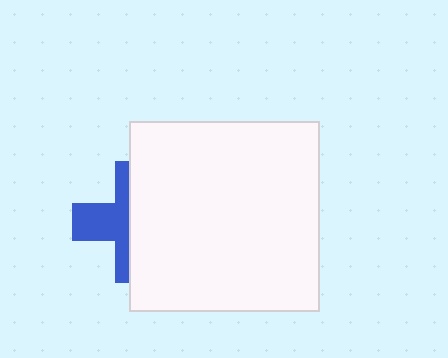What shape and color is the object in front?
The object in front is a white square.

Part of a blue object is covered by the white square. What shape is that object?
It is a cross.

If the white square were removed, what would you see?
You would see the complete blue cross.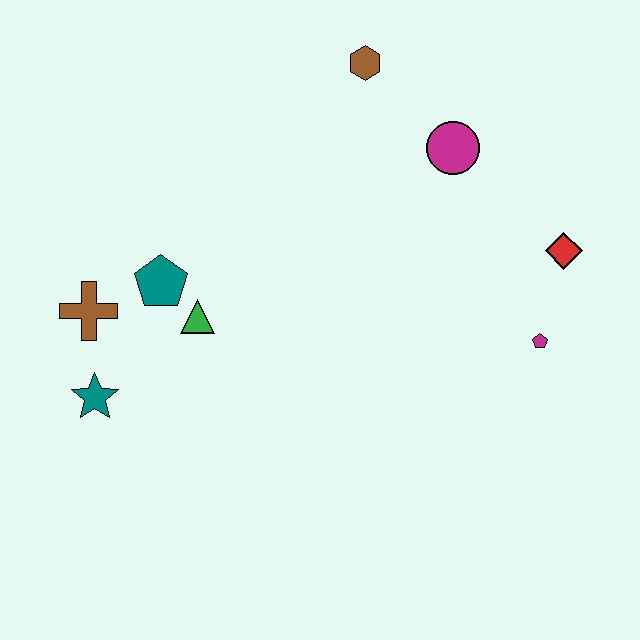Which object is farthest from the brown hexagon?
The teal star is farthest from the brown hexagon.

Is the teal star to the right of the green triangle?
No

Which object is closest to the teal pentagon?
The green triangle is closest to the teal pentagon.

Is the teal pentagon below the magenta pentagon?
No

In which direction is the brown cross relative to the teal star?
The brown cross is above the teal star.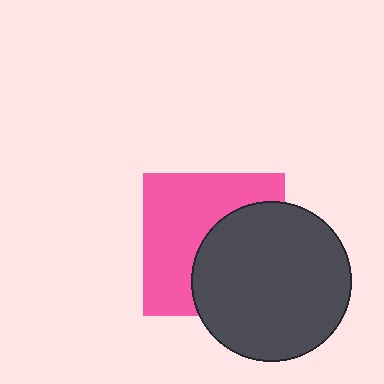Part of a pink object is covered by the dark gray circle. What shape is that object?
It is a square.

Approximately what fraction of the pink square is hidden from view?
Roughly 46% of the pink square is hidden behind the dark gray circle.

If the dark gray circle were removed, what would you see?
You would see the complete pink square.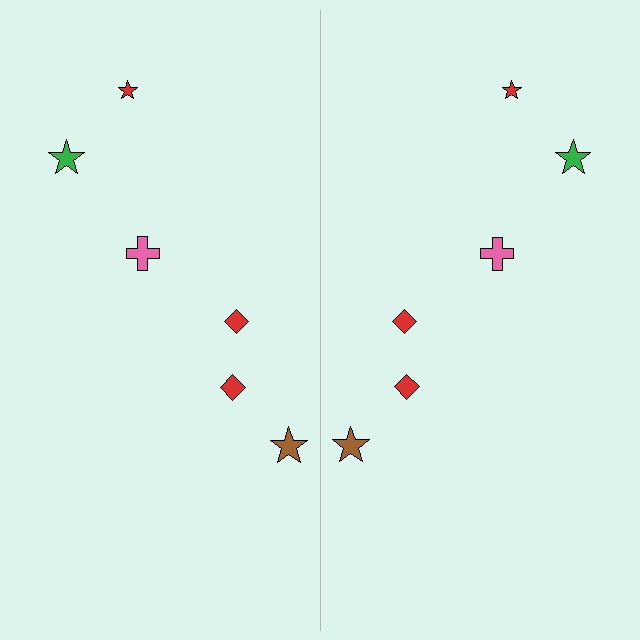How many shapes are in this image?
There are 12 shapes in this image.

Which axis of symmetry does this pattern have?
The pattern has a vertical axis of symmetry running through the center of the image.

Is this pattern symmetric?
Yes, this pattern has bilateral (reflection) symmetry.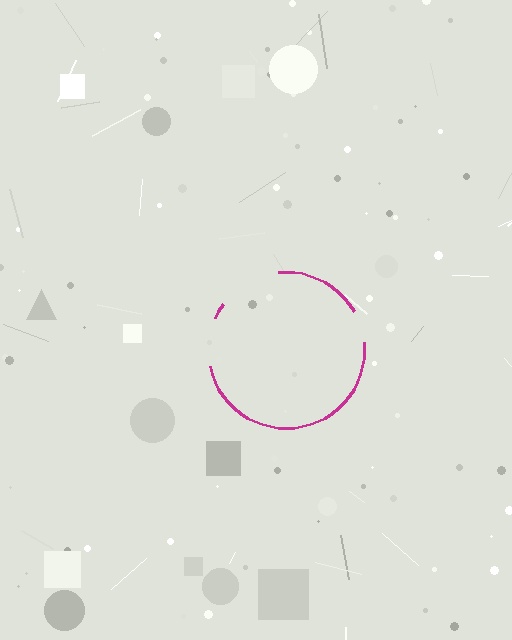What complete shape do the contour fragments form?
The contour fragments form a circle.